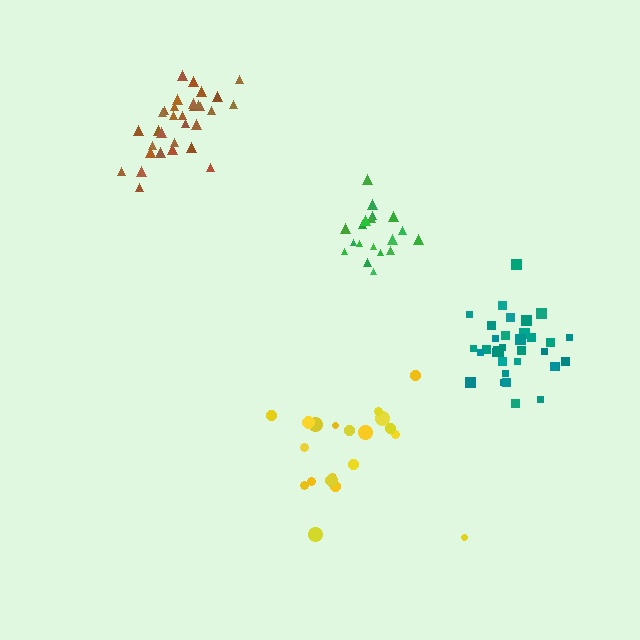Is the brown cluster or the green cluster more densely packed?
Brown.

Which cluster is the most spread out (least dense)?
Yellow.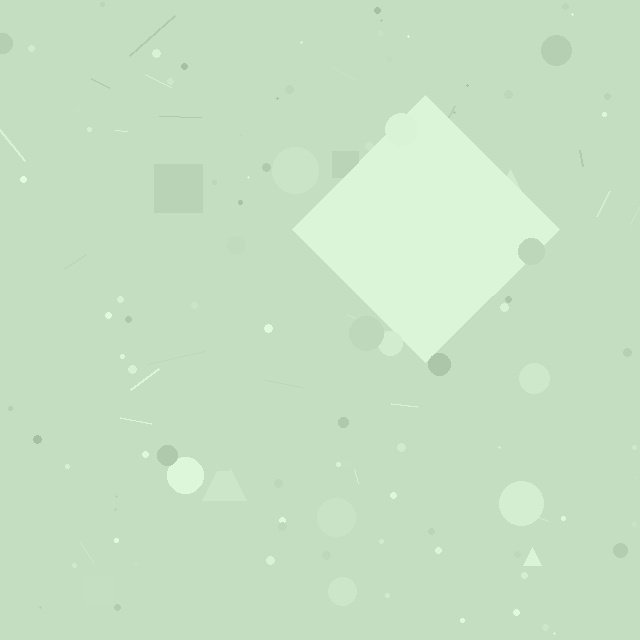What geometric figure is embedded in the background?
A diamond is embedded in the background.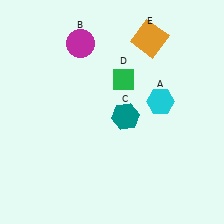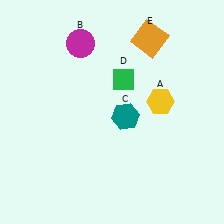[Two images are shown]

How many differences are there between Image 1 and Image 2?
There is 1 difference between the two images.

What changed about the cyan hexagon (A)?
In Image 1, A is cyan. In Image 2, it changed to yellow.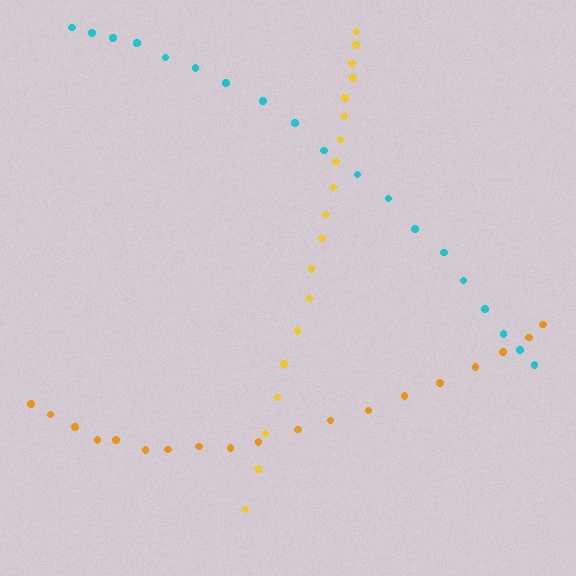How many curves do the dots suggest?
There are 3 distinct paths.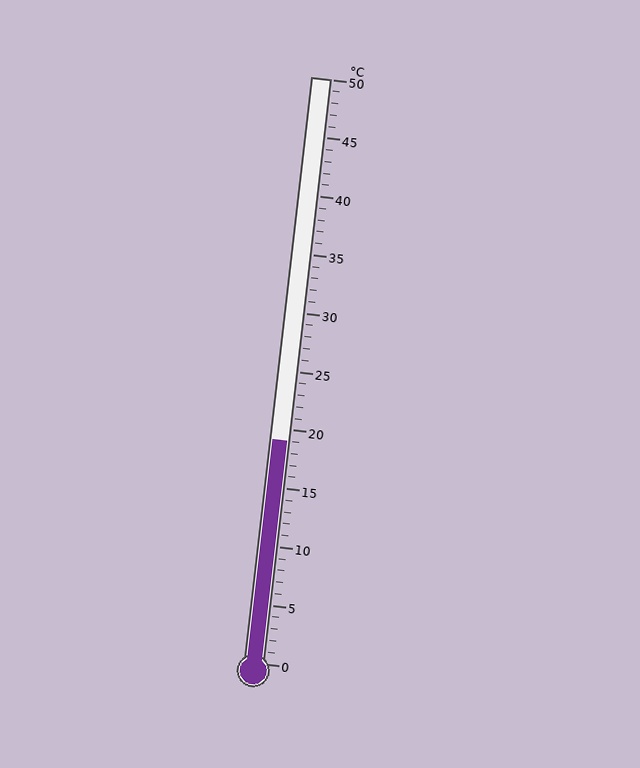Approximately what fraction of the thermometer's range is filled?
The thermometer is filled to approximately 40% of its range.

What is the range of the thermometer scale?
The thermometer scale ranges from 0°C to 50°C.